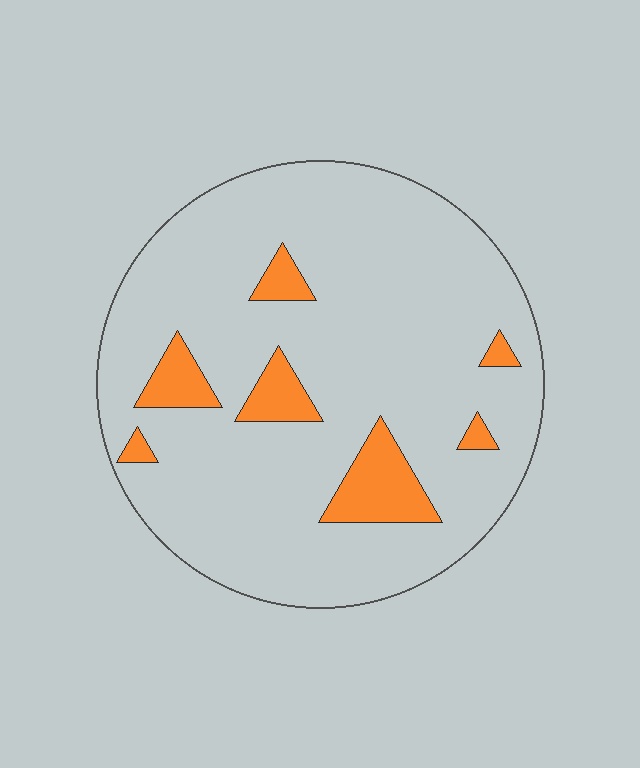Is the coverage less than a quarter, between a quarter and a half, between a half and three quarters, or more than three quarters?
Less than a quarter.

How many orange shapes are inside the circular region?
7.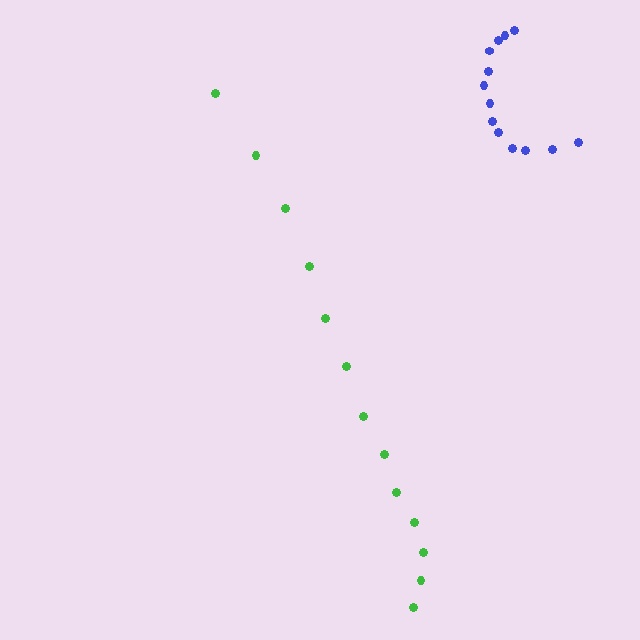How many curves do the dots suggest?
There are 2 distinct paths.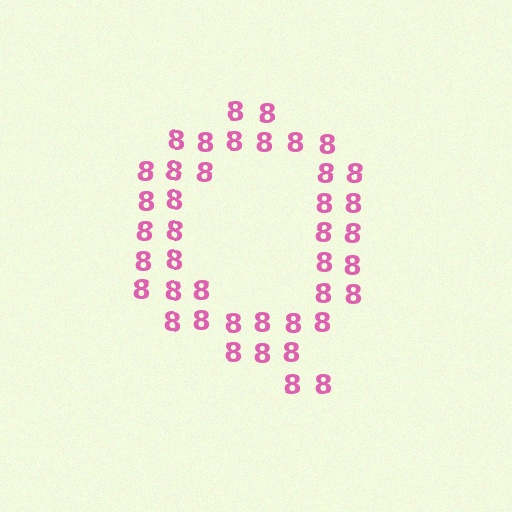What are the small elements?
The small elements are digit 8's.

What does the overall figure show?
The overall figure shows the letter Q.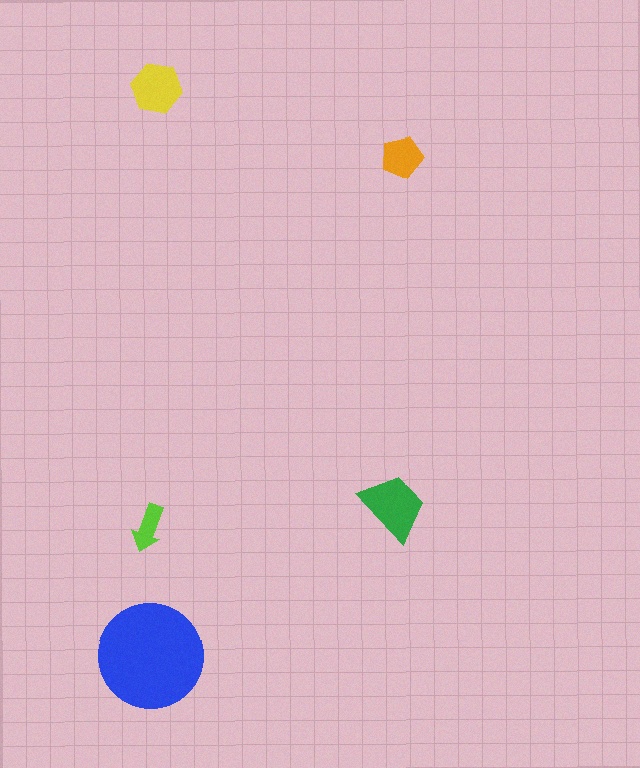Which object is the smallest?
The lime arrow.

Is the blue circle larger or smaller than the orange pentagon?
Larger.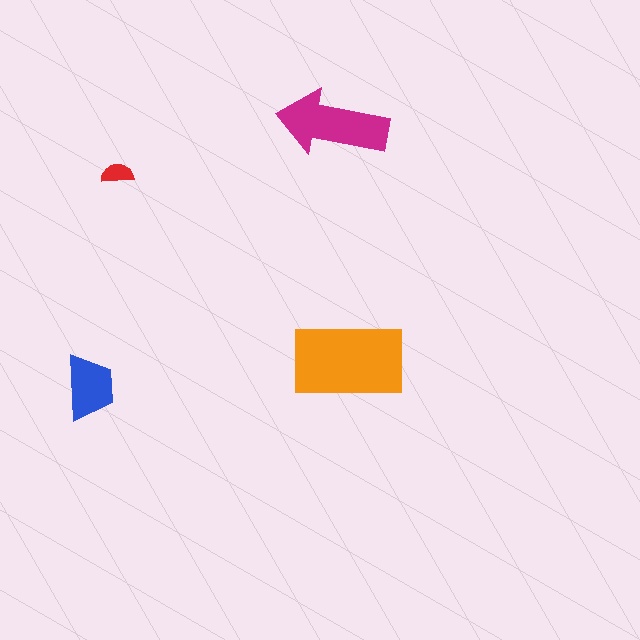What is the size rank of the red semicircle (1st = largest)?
4th.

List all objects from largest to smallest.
The orange rectangle, the magenta arrow, the blue trapezoid, the red semicircle.